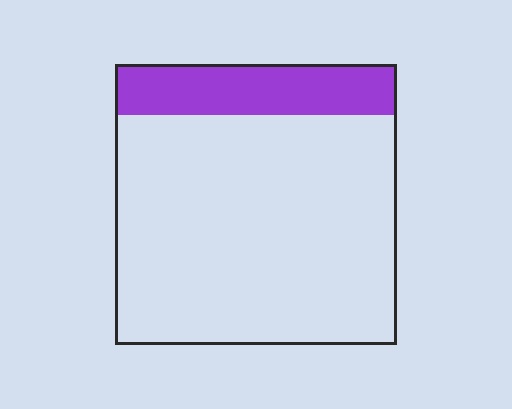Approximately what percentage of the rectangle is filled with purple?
Approximately 20%.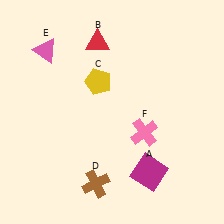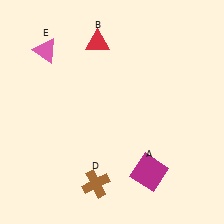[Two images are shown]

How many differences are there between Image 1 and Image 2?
There are 2 differences between the two images.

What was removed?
The pink cross (F), the yellow pentagon (C) were removed in Image 2.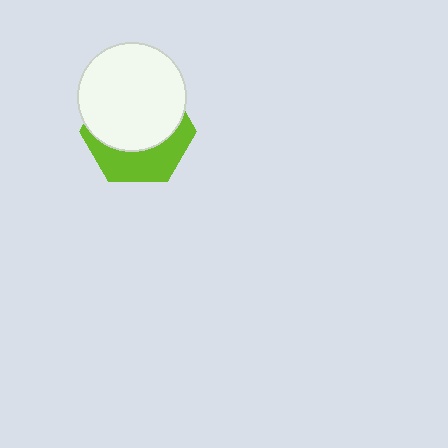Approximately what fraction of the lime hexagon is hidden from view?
Roughly 62% of the lime hexagon is hidden behind the white circle.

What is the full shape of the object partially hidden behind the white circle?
The partially hidden object is a lime hexagon.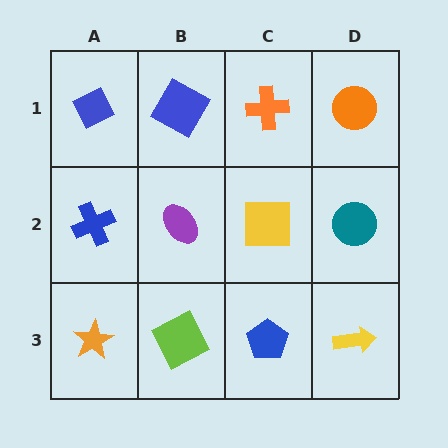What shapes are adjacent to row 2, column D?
An orange circle (row 1, column D), a yellow arrow (row 3, column D), a yellow square (row 2, column C).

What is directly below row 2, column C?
A blue pentagon.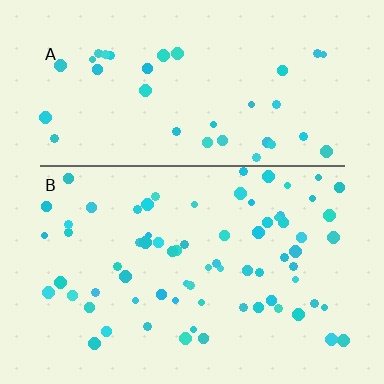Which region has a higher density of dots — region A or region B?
B (the bottom).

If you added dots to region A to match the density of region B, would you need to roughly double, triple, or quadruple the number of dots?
Approximately double.